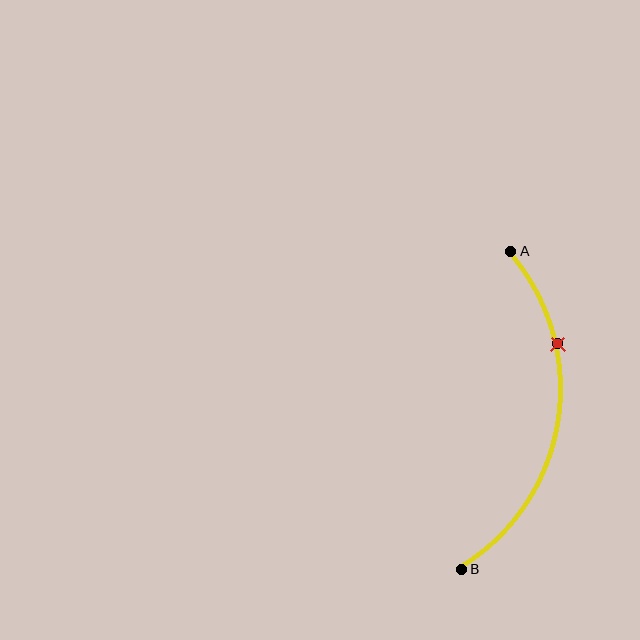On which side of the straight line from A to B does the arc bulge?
The arc bulges to the right of the straight line connecting A and B.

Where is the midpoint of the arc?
The arc midpoint is the point on the curve farthest from the straight line joining A and B. It sits to the right of that line.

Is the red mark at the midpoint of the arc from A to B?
No. The red mark lies on the arc but is closer to endpoint A. The arc midpoint would be at the point on the curve equidistant along the arc from both A and B.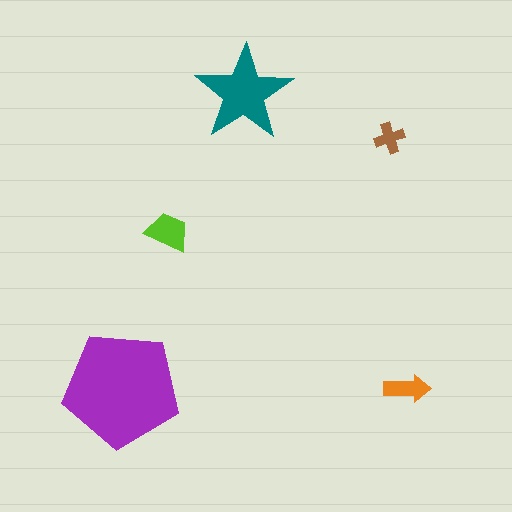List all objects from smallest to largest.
The brown cross, the orange arrow, the lime trapezoid, the teal star, the purple pentagon.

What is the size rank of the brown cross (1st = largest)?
5th.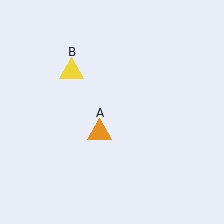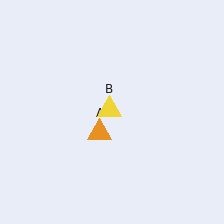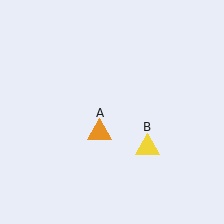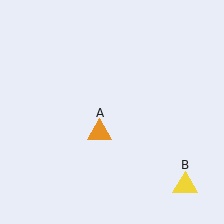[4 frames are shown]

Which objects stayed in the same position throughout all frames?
Orange triangle (object A) remained stationary.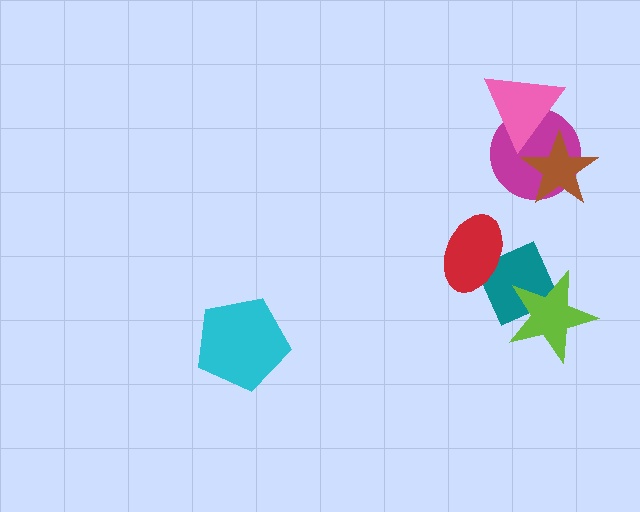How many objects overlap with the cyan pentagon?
0 objects overlap with the cyan pentagon.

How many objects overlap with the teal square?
2 objects overlap with the teal square.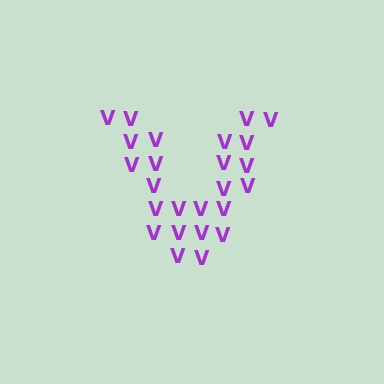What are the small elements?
The small elements are letter V's.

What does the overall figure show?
The overall figure shows the letter V.